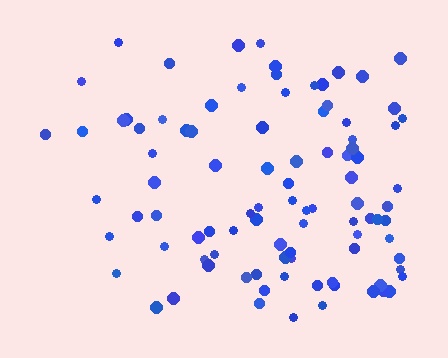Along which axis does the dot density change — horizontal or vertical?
Horizontal.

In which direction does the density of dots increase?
From left to right, with the right side densest.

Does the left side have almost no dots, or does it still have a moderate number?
Still a moderate number, just noticeably fewer than the right.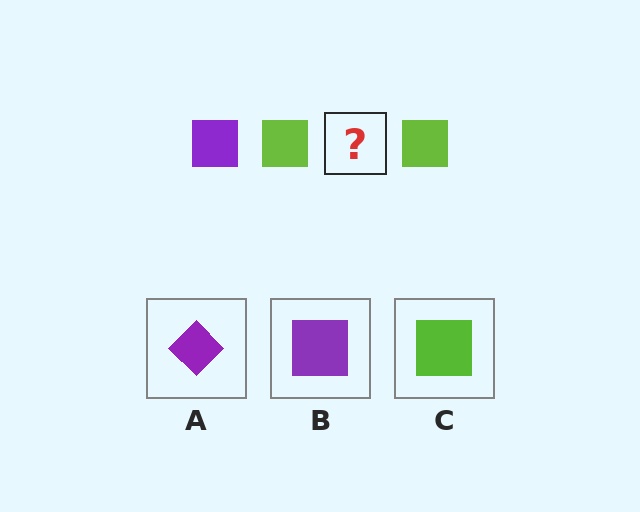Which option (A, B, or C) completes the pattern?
B.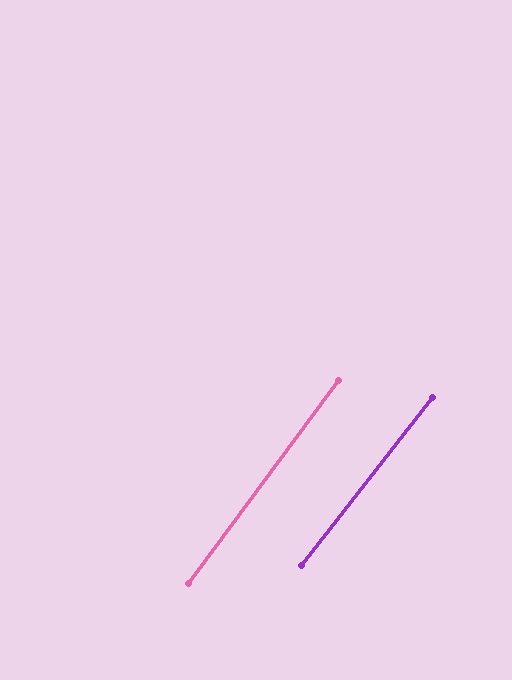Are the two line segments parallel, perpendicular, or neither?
Parallel — their directions differ by only 1.4°.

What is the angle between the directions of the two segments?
Approximately 1 degree.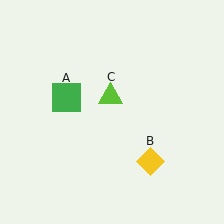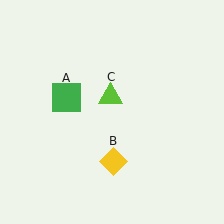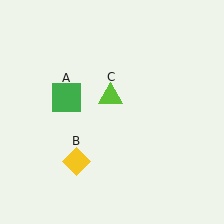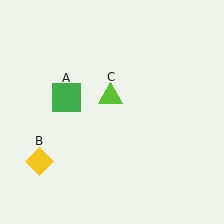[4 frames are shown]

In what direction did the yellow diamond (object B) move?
The yellow diamond (object B) moved left.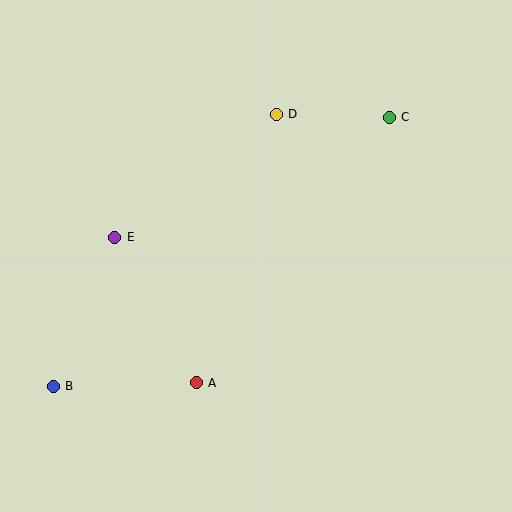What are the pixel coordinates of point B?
Point B is at (53, 386).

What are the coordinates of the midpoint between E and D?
The midpoint between E and D is at (195, 176).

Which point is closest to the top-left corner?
Point E is closest to the top-left corner.